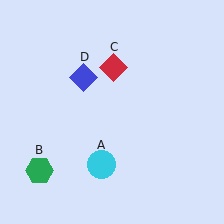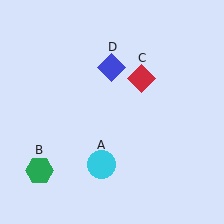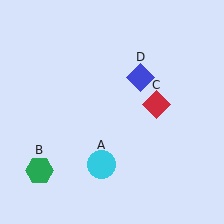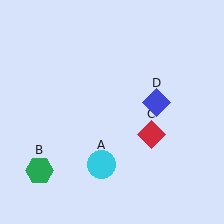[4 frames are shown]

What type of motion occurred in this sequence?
The red diamond (object C), blue diamond (object D) rotated clockwise around the center of the scene.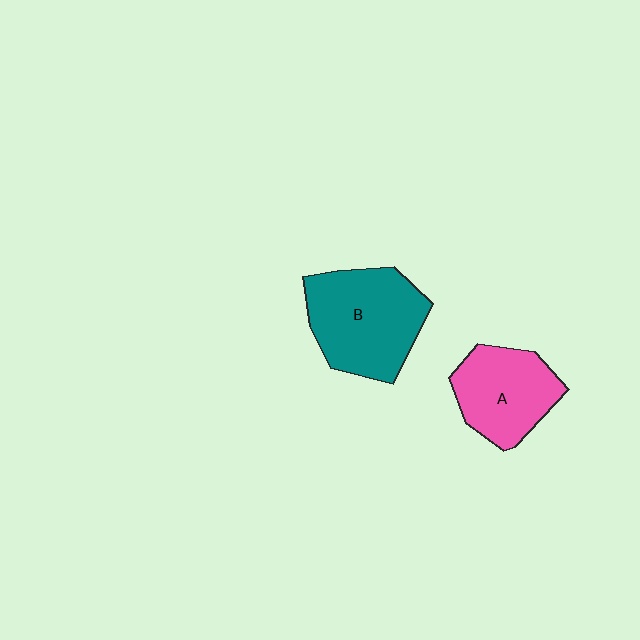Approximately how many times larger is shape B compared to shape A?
Approximately 1.3 times.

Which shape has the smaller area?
Shape A (pink).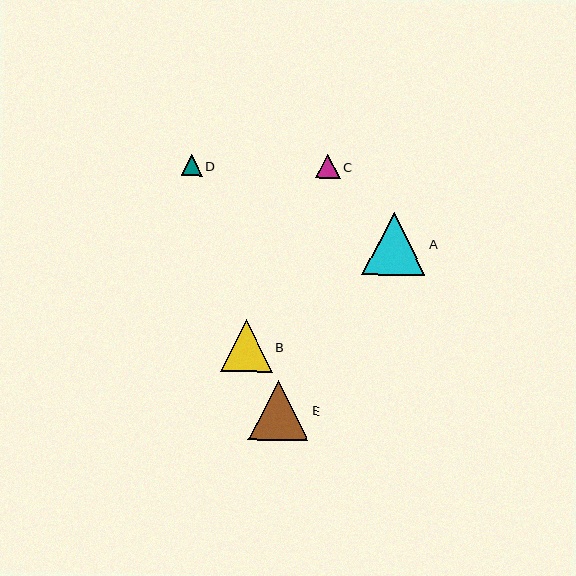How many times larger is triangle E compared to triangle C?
Triangle E is approximately 2.4 times the size of triangle C.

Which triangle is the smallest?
Triangle D is the smallest with a size of approximately 21 pixels.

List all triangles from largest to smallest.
From largest to smallest: A, E, B, C, D.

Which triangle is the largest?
Triangle A is the largest with a size of approximately 63 pixels.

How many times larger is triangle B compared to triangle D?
Triangle B is approximately 2.5 times the size of triangle D.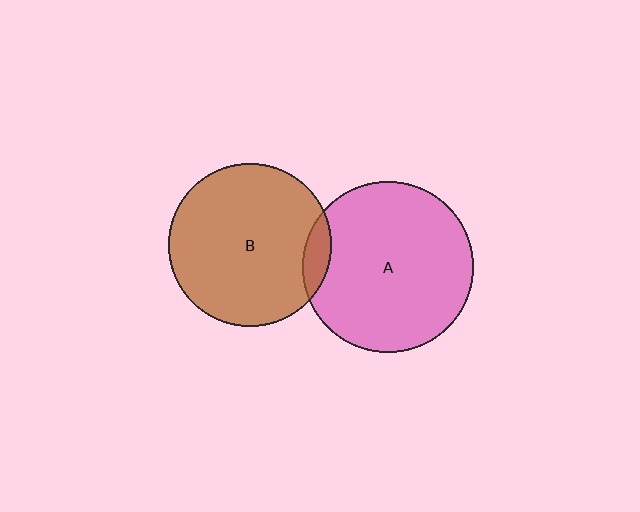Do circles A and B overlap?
Yes.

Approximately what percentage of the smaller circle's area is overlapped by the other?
Approximately 10%.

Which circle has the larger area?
Circle A (pink).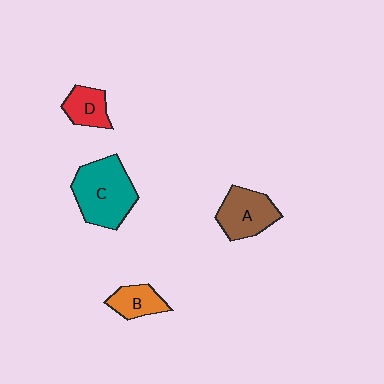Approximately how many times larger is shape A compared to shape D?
Approximately 1.5 times.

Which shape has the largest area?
Shape C (teal).